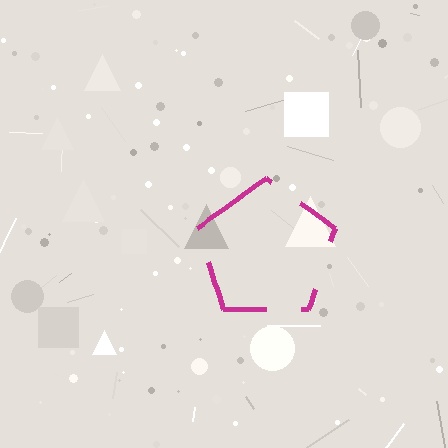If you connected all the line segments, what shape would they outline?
They would outline a pentagon.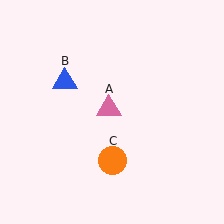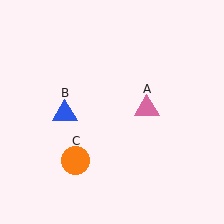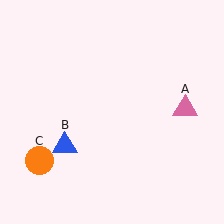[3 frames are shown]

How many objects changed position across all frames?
3 objects changed position: pink triangle (object A), blue triangle (object B), orange circle (object C).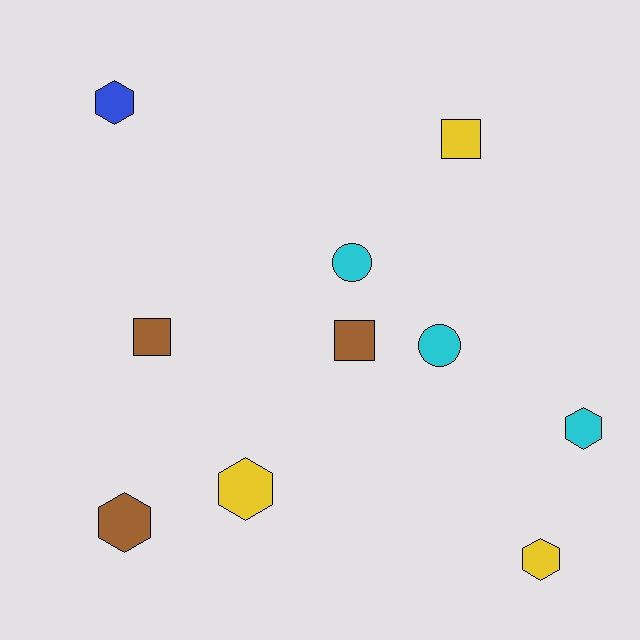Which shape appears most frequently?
Hexagon, with 5 objects.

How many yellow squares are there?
There is 1 yellow square.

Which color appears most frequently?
Yellow, with 3 objects.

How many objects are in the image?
There are 10 objects.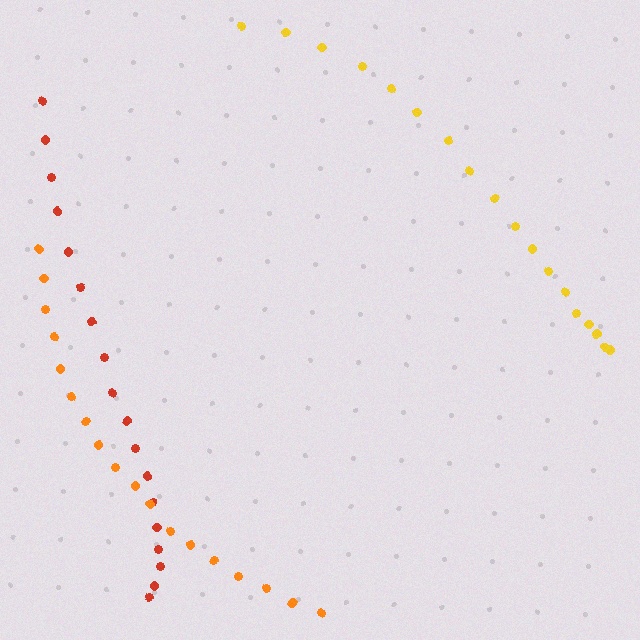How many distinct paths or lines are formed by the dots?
There are 3 distinct paths.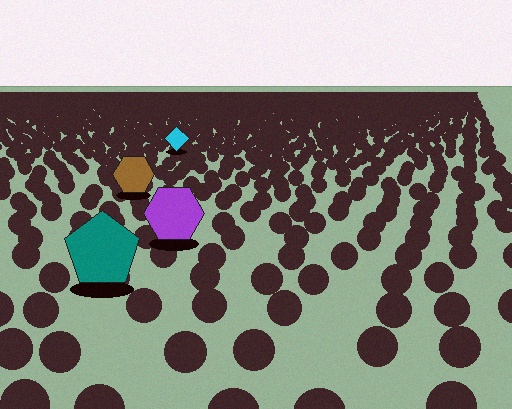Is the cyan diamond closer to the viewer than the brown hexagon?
No. The brown hexagon is closer — you can tell from the texture gradient: the ground texture is coarser near it.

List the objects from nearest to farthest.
From nearest to farthest: the teal pentagon, the purple hexagon, the brown hexagon, the cyan diamond.